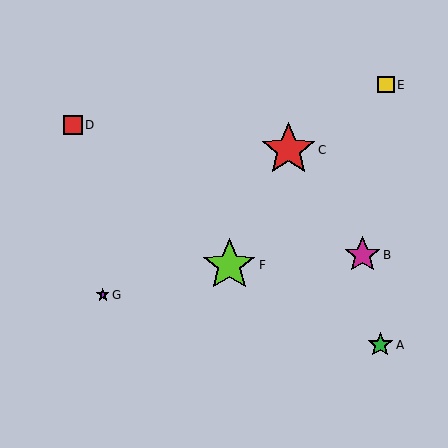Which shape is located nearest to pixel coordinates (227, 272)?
The lime star (labeled F) at (229, 265) is nearest to that location.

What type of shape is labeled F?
Shape F is a lime star.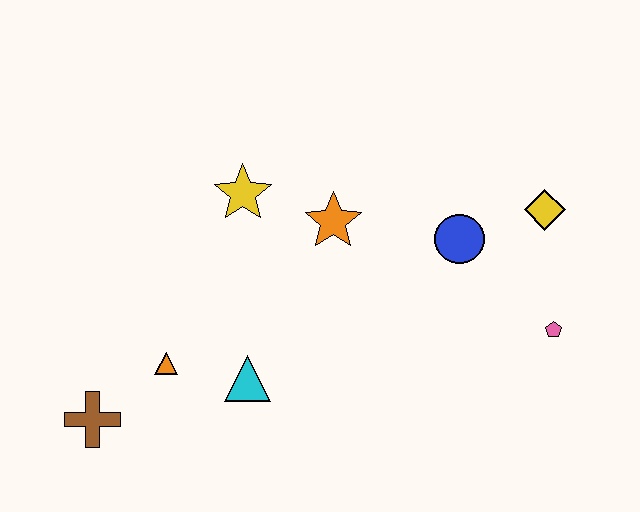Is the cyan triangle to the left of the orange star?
Yes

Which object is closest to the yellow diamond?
The blue circle is closest to the yellow diamond.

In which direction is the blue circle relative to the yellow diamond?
The blue circle is to the left of the yellow diamond.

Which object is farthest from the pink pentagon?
The brown cross is farthest from the pink pentagon.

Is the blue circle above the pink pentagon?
Yes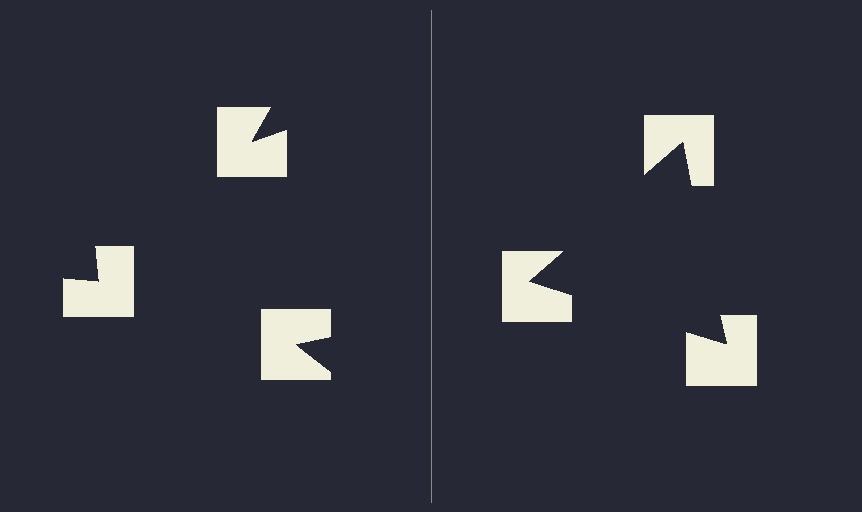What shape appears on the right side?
An illusory triangle.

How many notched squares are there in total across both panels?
6 — 3 on each side.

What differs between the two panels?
The notched squares are positioned identically on both sides; only the wedge orientations differ. On the right they align to a triangle; on the left they are misaligned.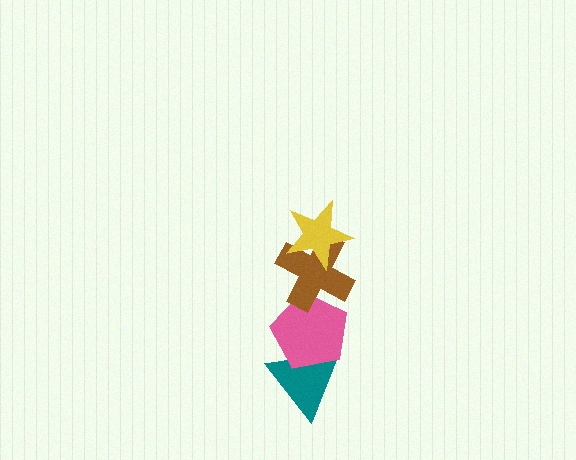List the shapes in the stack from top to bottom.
From top to bottom: the yellow star, the brown cross, the pink pentagon, the teal triangle.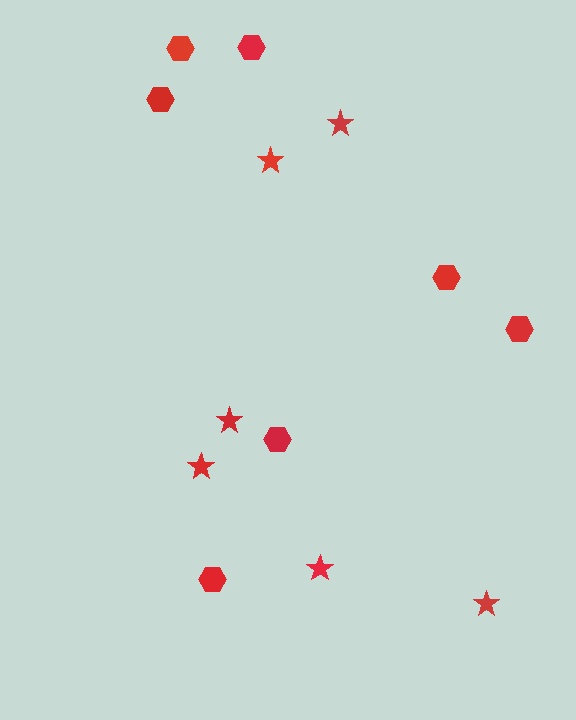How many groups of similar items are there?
There are 2 groups: one group of hexagons (7) and one group of stars (6).